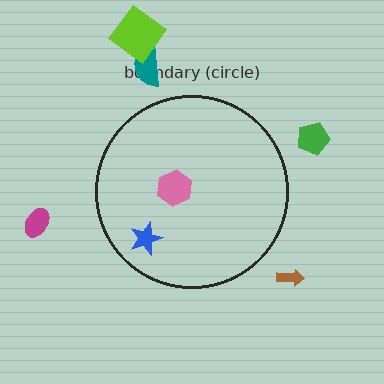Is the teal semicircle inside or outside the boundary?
Outside.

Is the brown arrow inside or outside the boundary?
Outside.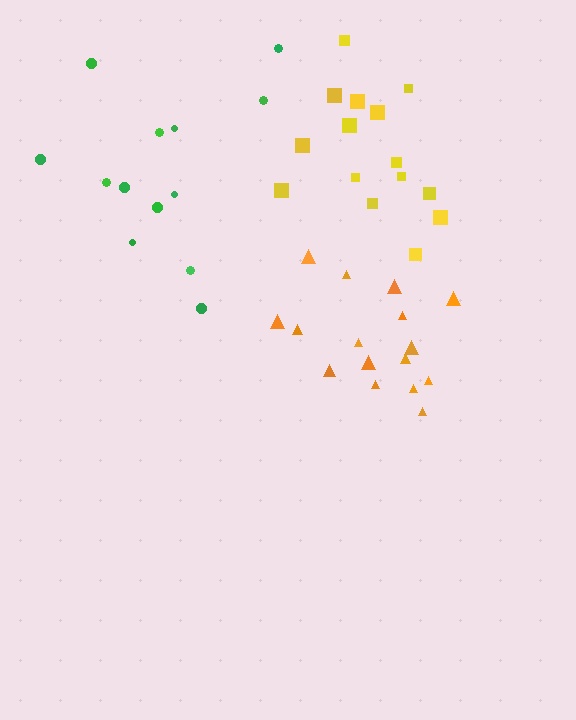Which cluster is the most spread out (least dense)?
Green.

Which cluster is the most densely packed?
Orange.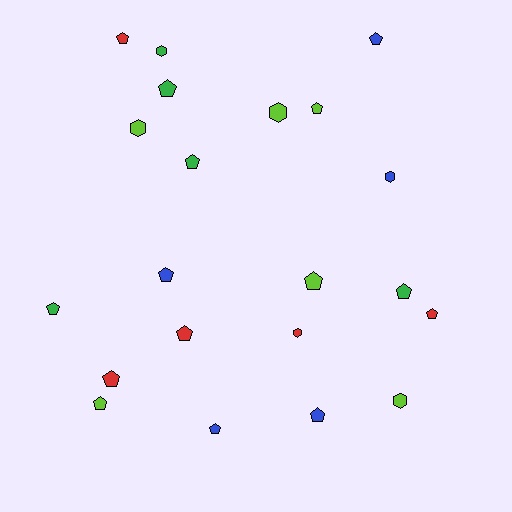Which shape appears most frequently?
Pentagon, with 15 objects.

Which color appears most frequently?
Lime, with 6 objects.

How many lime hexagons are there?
There are 3 lime hexagons.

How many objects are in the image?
There are 21 objects.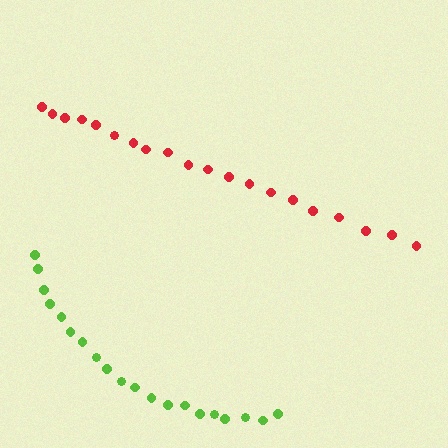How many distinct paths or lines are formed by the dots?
There are 2 distinct paths.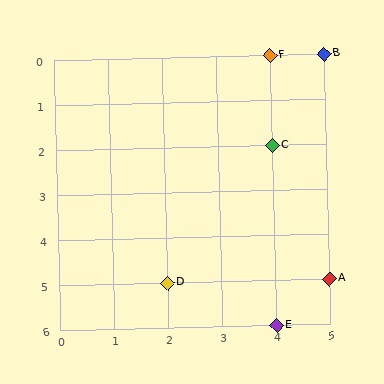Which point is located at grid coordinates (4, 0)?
Point F is at (4, 0).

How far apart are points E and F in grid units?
Points E and F are 6 rows apart.